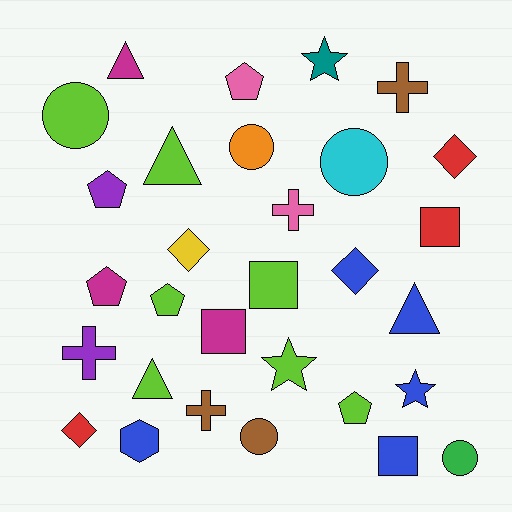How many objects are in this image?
There are 30 objects.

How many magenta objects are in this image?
There are 3 magenta objects.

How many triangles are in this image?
There are 4 triangles.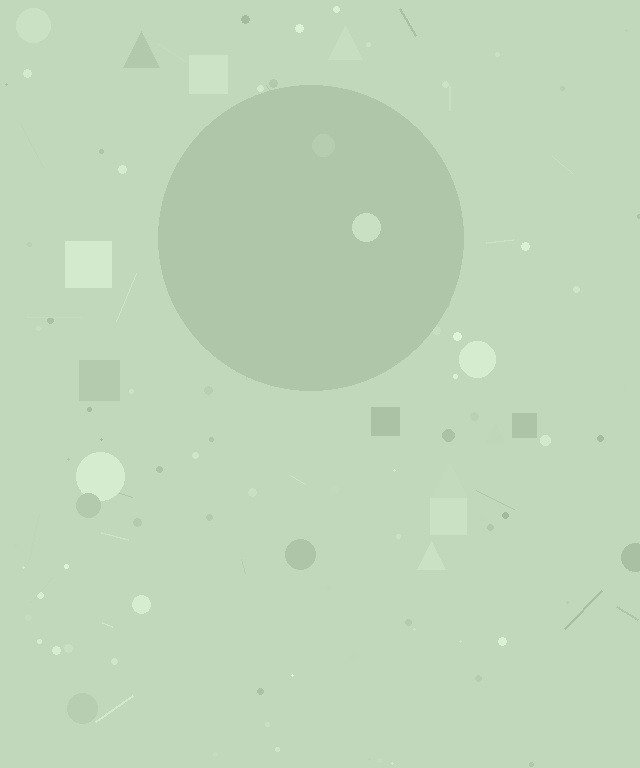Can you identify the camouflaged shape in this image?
The camouflaged shape is a circle.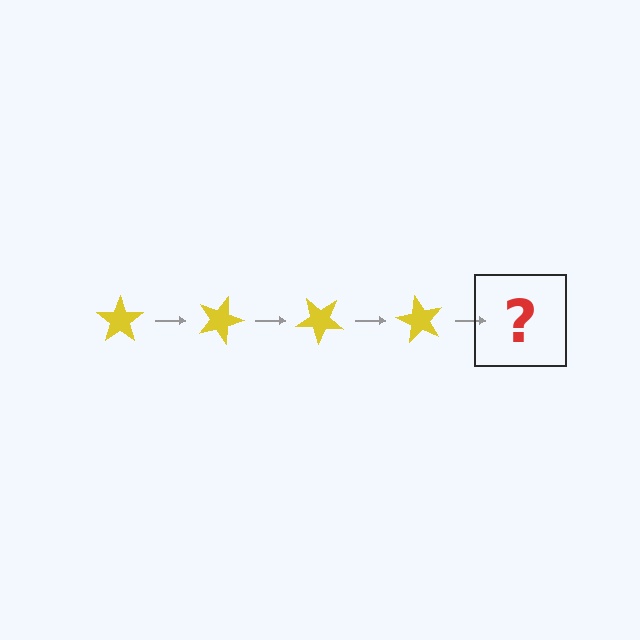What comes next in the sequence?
The next element should be a yellow star rotated 80 degrees.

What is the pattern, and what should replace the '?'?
The pattern is that the star rotates 20 degrees each step. The '?' should be a yellow star rotated 80 degrees.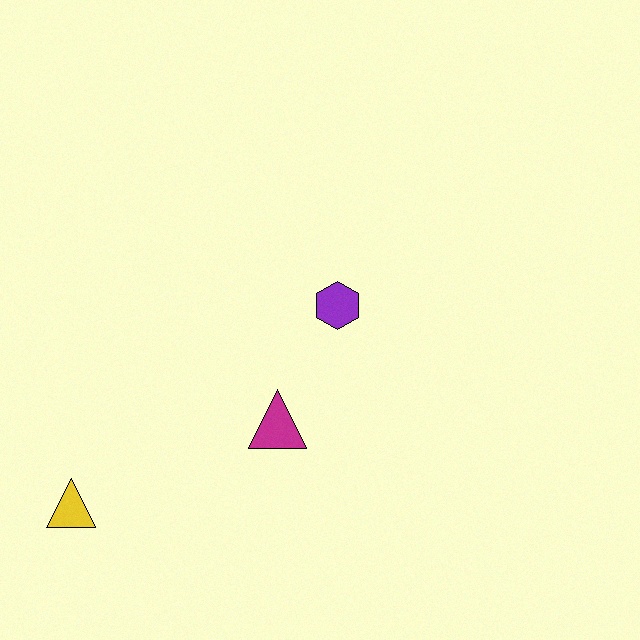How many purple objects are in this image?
There is 1 purple object.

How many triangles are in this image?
There are 2 triangles.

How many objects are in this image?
There are 3 objects.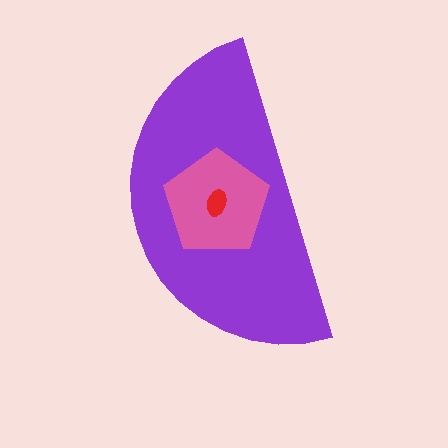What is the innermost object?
The red ellipse.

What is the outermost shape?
The purple semicircle.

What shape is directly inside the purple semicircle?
The pink pentagon.